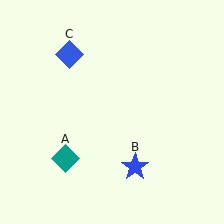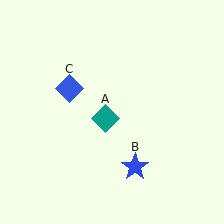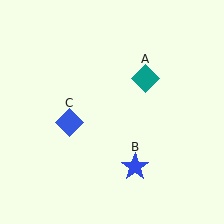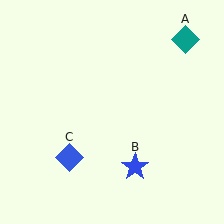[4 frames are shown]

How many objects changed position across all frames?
2 objects changed position: teal diamond (object A), blue diamond (object C).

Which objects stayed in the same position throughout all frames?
Blue star (object B) remained stationary.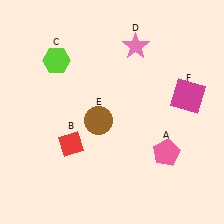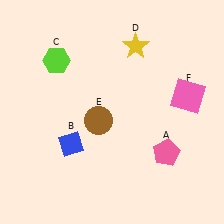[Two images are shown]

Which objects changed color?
B changed from red to blue. D changed from pink to yellow. F changed from magenta to pink.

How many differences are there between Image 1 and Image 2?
There are 3 differences between the two images.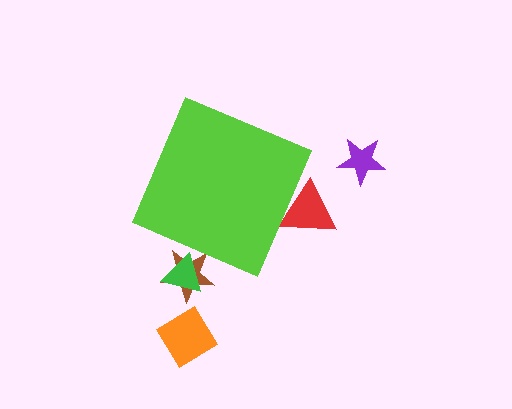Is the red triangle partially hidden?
Yes, the red triangle is partially hidden behind the lime diamond.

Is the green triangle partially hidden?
Yes, the green triangle is partially hidden behind the lime diamond.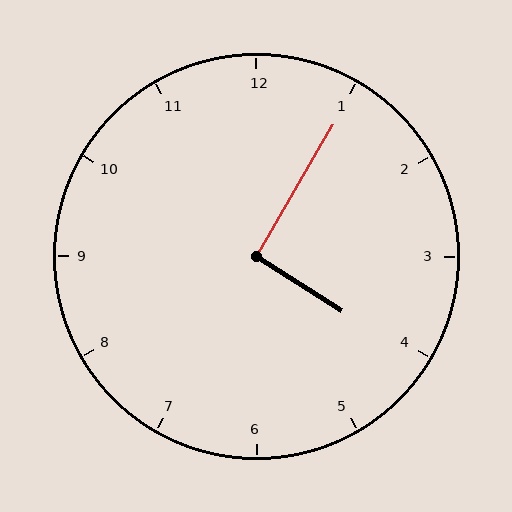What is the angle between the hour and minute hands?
Approximately 92 degrees.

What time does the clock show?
4:05.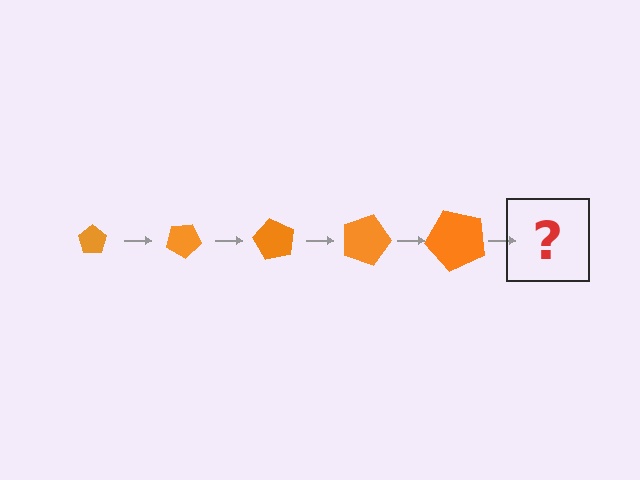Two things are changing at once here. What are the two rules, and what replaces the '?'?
The two rules are that the pentagon grows larger each step and it rotates 30 degrees each step. The '?' should be a pentagon, larger than the previous one and rotated 150 degrees from the start.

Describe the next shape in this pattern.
It should be a pentagon, larger than the previous one and rotated 150 degrees from the start.